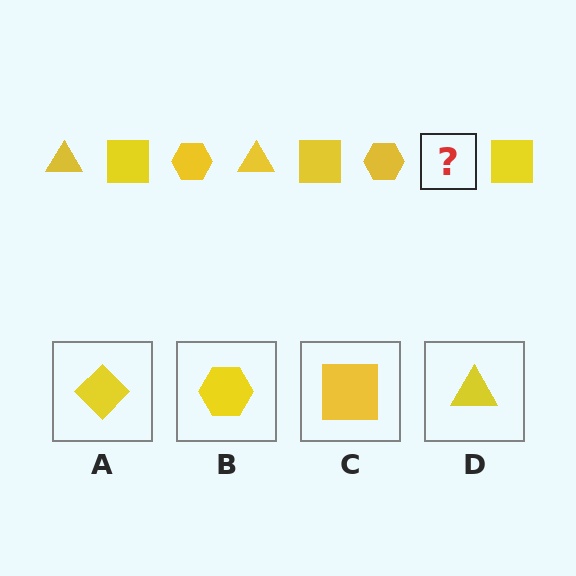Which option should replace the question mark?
Option D.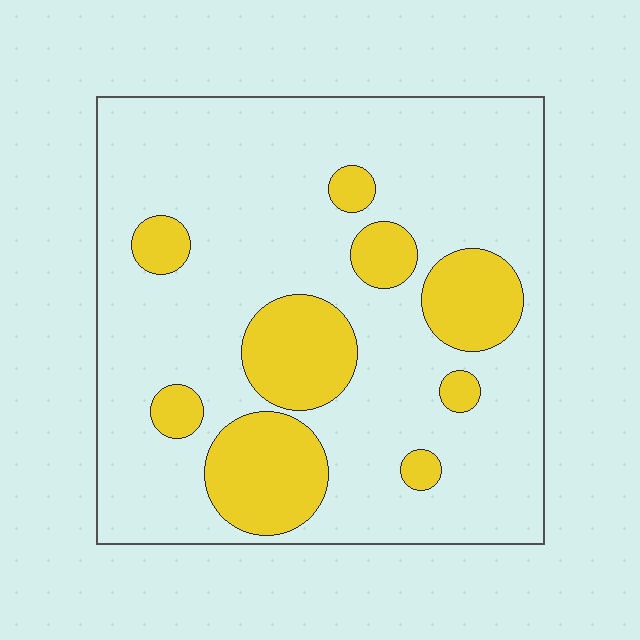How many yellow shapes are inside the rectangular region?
9.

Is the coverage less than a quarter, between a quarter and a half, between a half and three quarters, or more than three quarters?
Less than a quarter.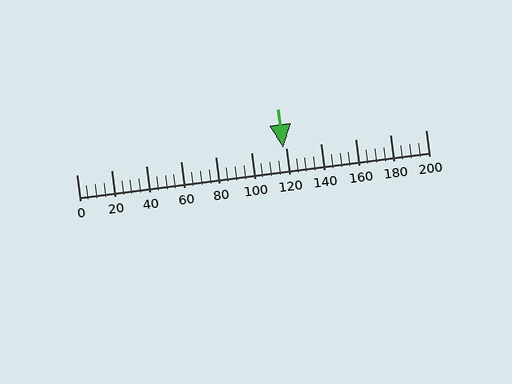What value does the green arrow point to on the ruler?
The green arrow points to approximately 118.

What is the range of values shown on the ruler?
The ruler shows values from 0 to 200.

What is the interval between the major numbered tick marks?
The major tick marks are spaced 20 units apart.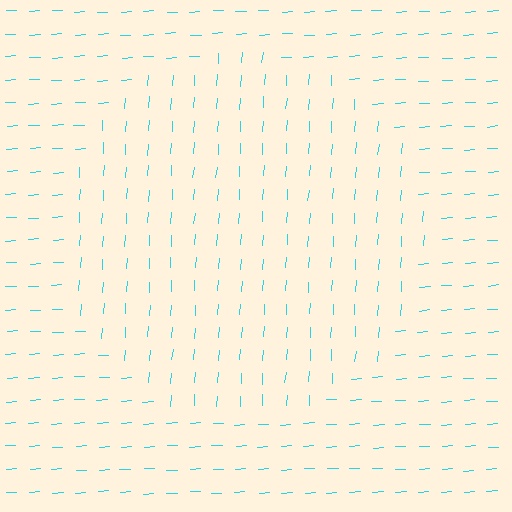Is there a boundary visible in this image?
Yes, there is a texture boundary formed by a change in line orientation.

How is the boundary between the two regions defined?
The boundary is defined purely by a change in line orientation (approximately 82 degrees difference). All lines are the same color and thickness.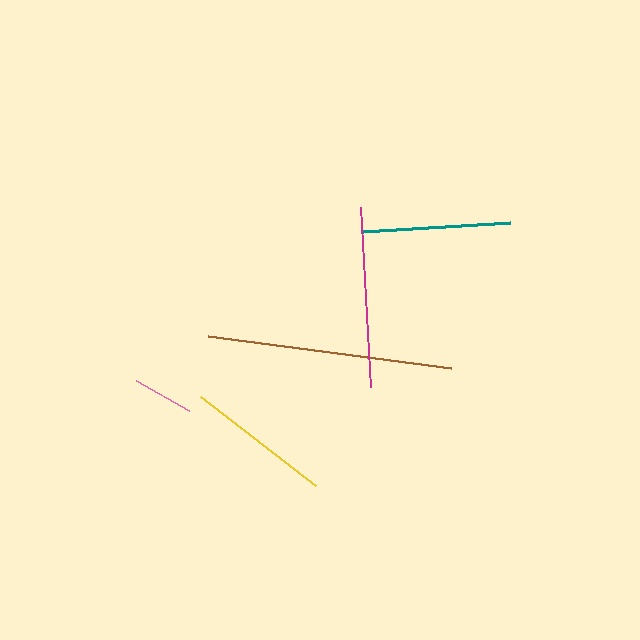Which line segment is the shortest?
The pink line is the shortest at approximately 61 pixels.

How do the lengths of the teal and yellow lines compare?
The teal and yellow lines are approximately the same length.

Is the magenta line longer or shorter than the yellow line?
The magenta line is longer than the yellow line.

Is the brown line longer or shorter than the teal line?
The brown line is longer than the teal line.